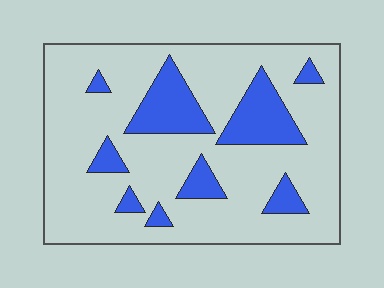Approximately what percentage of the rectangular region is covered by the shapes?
Approximately 20%.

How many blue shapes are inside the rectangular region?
9.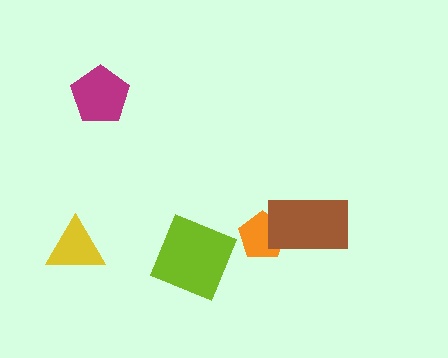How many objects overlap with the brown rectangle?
1 object overlaps with the brown rectangle.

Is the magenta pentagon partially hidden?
No, no other shape covers it.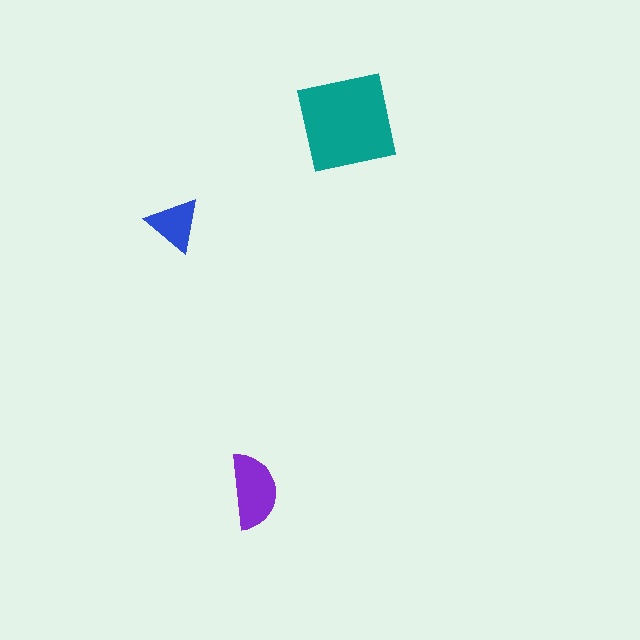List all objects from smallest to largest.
The blue triangle, the purple semicircle, the teal square.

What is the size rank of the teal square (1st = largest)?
1st.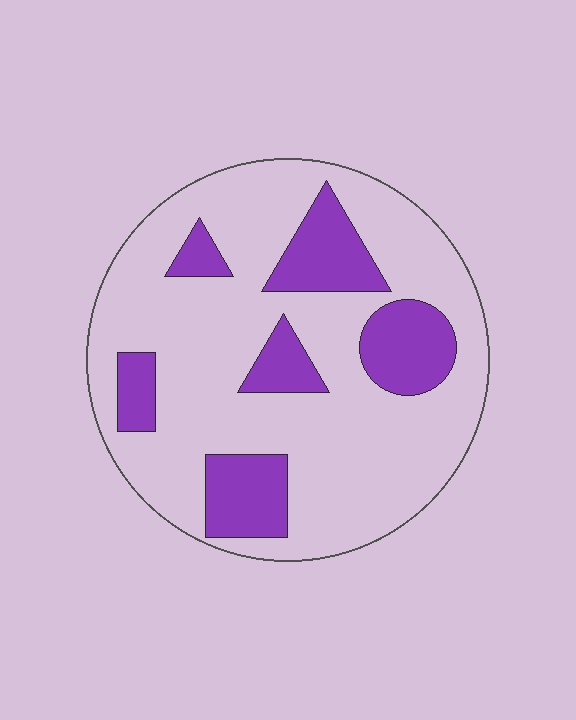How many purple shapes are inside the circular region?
6.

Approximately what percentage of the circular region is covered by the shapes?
Approximately 25%.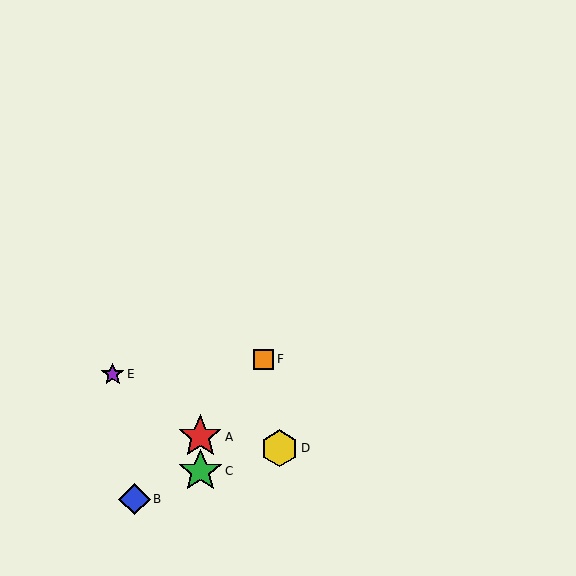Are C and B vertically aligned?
No, C is at x≈200 and B is at x≈134.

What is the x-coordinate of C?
Object C is at x≈200.